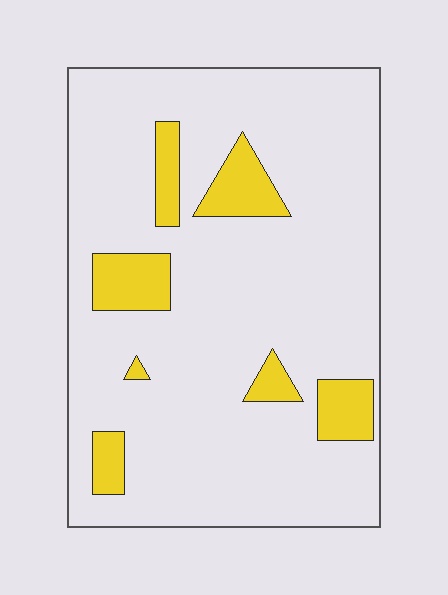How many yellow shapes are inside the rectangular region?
7.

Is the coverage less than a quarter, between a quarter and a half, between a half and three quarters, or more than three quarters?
Less than a quarter.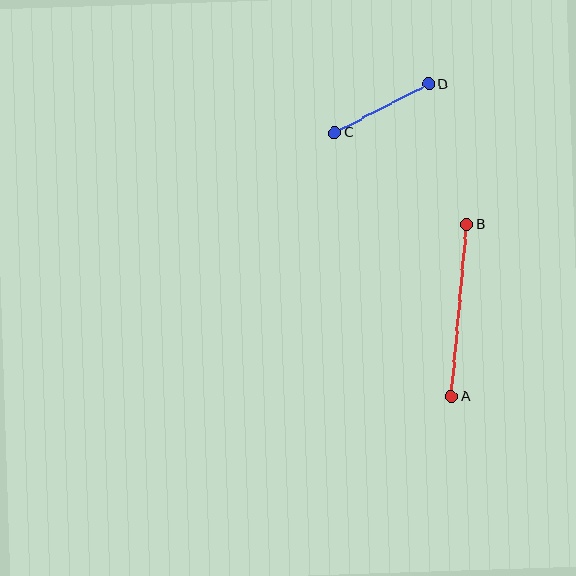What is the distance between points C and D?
The distance is approximately 106 pixels.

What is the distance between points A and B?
The distance is approximately 172 pixels.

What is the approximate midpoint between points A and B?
The midpoint is at approximately (459, 310) pixels.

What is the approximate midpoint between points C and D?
The midpoint is at approximately (382, 108) pixels.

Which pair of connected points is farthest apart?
Points A and B are farthest apart.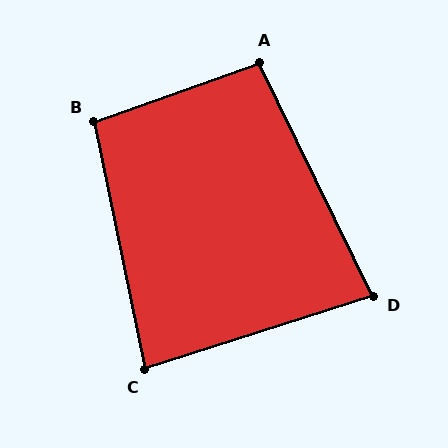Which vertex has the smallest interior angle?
D, at approximately 82 degrees.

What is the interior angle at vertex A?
Approximately 96 degrees (obtuse).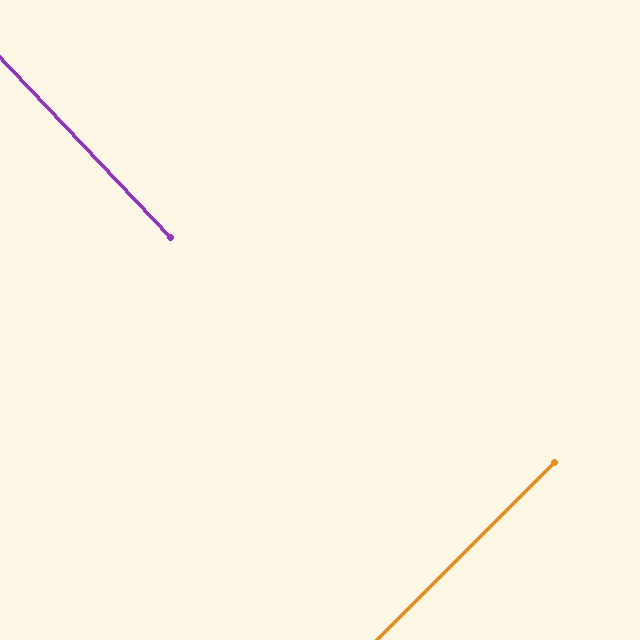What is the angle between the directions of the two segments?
Approximately 89 degrees.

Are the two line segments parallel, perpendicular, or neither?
Perpendicular — they meet at approximately 89°.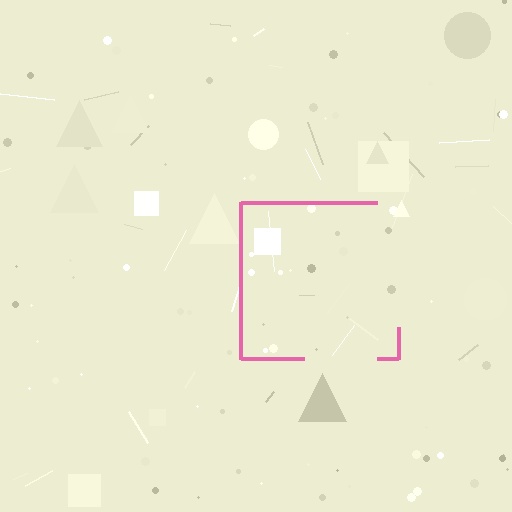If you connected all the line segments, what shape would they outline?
They would outline a square.